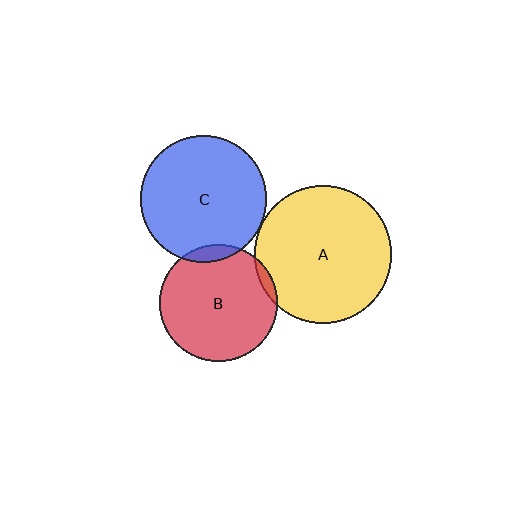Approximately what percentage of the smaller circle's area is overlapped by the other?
Approximately 5%.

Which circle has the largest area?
Circle A (yellow).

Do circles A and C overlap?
Yes.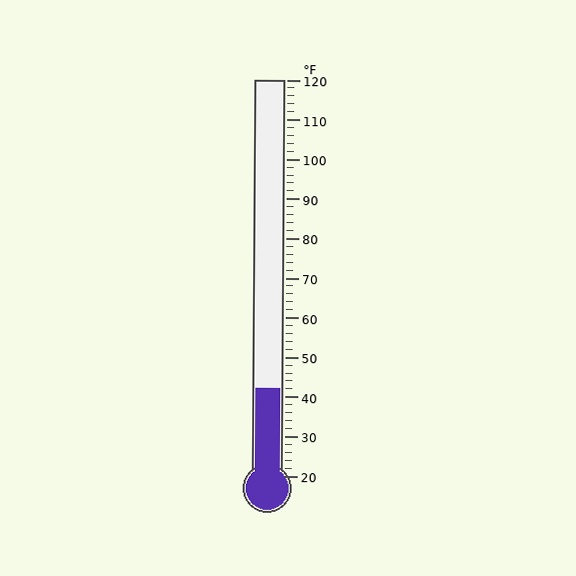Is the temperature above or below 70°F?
The temperature is below 70°F.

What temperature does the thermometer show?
The thermometer shows approximately 42°F.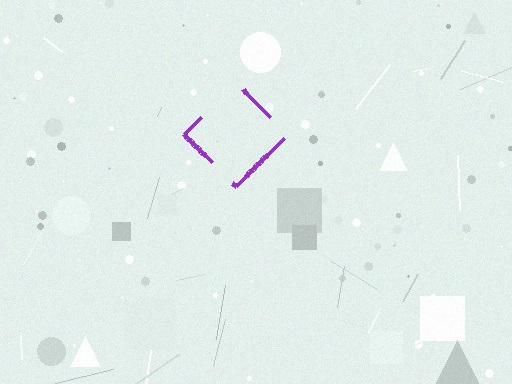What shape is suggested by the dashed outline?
The dashed outline suggests a diamond.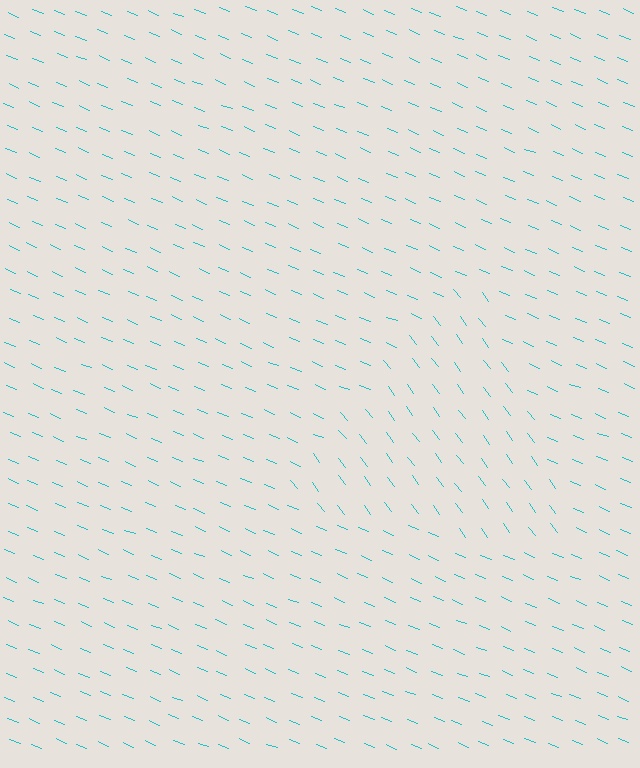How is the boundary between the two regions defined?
The boundary is defined purely by a change in line orientation (approximately 30 degrees difference). All lines are the same color and thickness.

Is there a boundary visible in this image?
Yes, there is a texture boundary formed by a change in line orientation.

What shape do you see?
I see a triangle.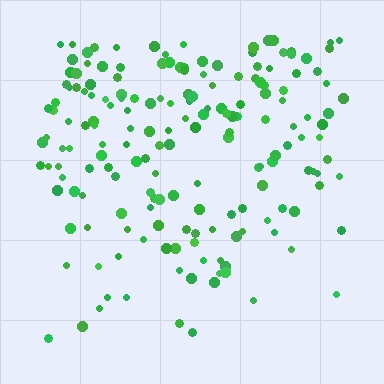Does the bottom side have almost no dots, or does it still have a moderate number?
Still a moderate number, just noticeably fewer than the top.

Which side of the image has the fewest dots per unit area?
The bottom.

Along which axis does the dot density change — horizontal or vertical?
Vertical.